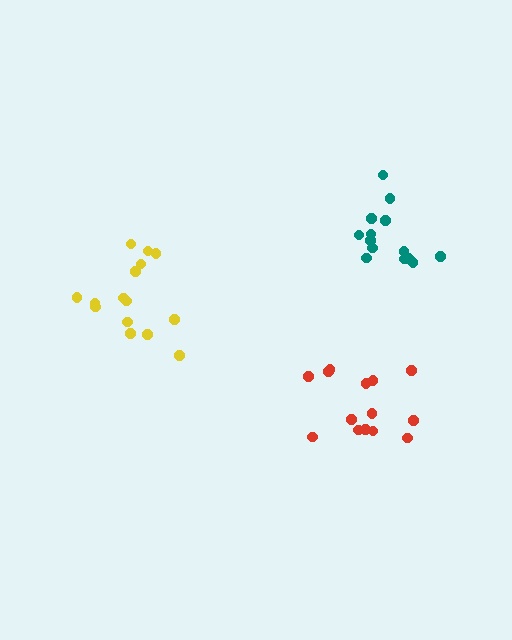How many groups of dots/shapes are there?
There are 3 groups.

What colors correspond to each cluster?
The clusters are colored: yellow, teal, red.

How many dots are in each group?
Group 1: 16 dots, Group 2: 14 dots, Group 3: 14 dots (44 total).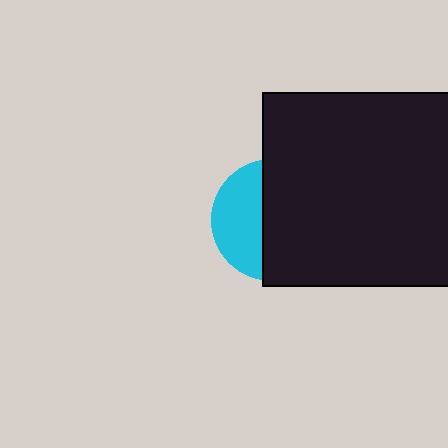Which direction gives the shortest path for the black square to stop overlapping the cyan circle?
Moving right gives the shortest separation.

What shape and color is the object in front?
The object in front is a black square.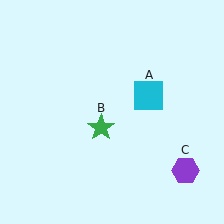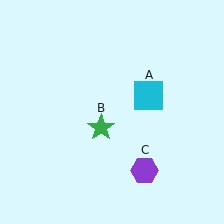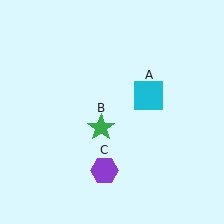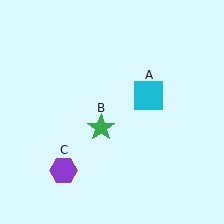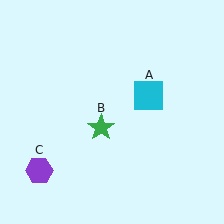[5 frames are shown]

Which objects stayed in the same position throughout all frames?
Cyan square (object A) and green star (object B) remained stationary.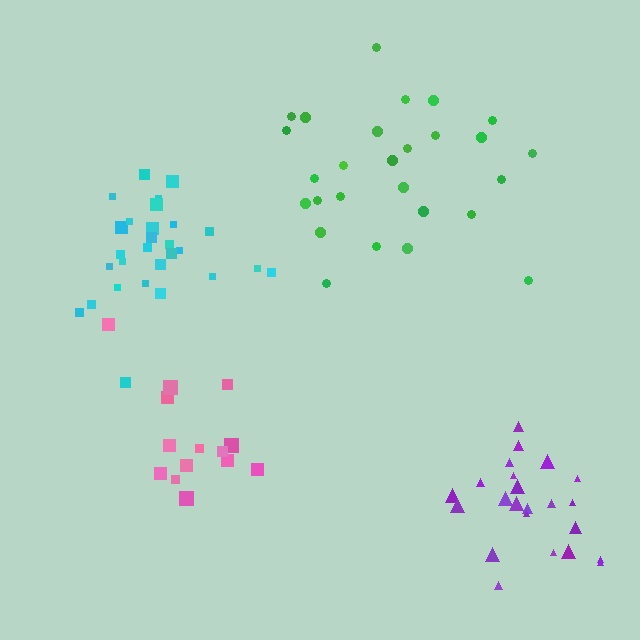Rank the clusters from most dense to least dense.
purple, cyan, green, pink.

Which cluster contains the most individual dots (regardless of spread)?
Cyan (28).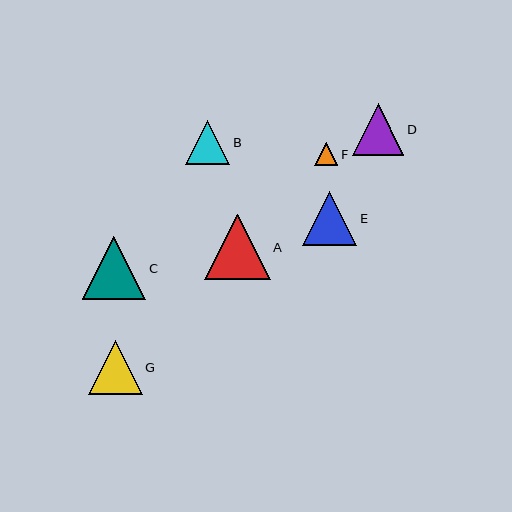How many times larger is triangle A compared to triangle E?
Triangle A is approximately 1.2 times the size of triangle E.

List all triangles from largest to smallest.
From largest to smallest: A, C, E, G, D, B, F.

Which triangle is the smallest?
Triangle F is the smallest with a size of approximately 23 pixels.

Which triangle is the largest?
Triangle A is the largest with a size of approximately 66 pixels.